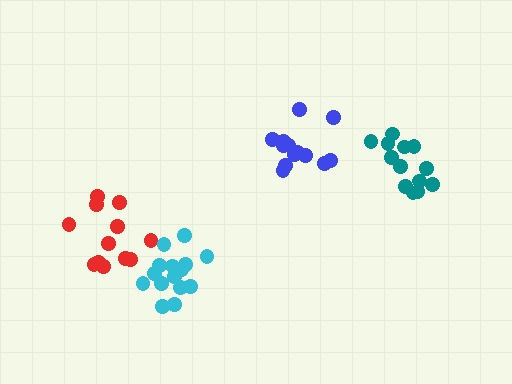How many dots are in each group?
Group 1: 14 dots, Group 2: 12 dots, Group 3: 15 dots, Group 4: 13 dots (54 total).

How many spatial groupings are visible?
There are 4 spatial groupings.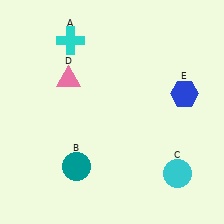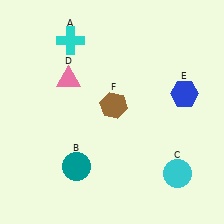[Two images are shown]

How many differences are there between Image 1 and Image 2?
There is 1 difference between the two images.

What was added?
A brown hexagon (F) was added in Image 2.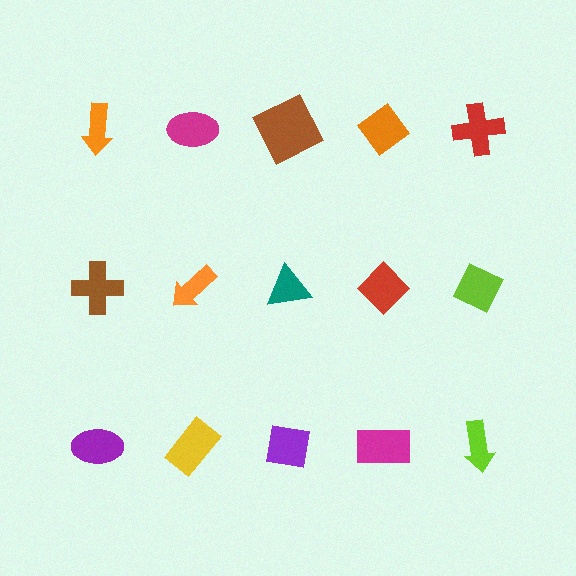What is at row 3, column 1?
A purple ellipse.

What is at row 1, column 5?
A red cross.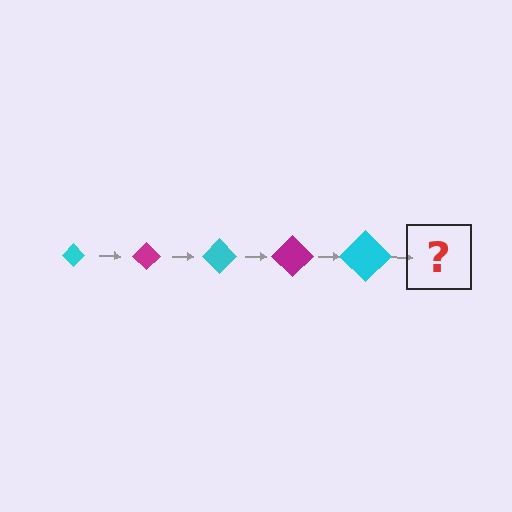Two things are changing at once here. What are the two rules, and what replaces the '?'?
The two rules are that the diamond grows larger each step and the color cycles through cyan and magenta. The '?' should be a magenta diamond, larger than the previous one.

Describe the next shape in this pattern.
It should be a magenta diamond, larger than the previous one.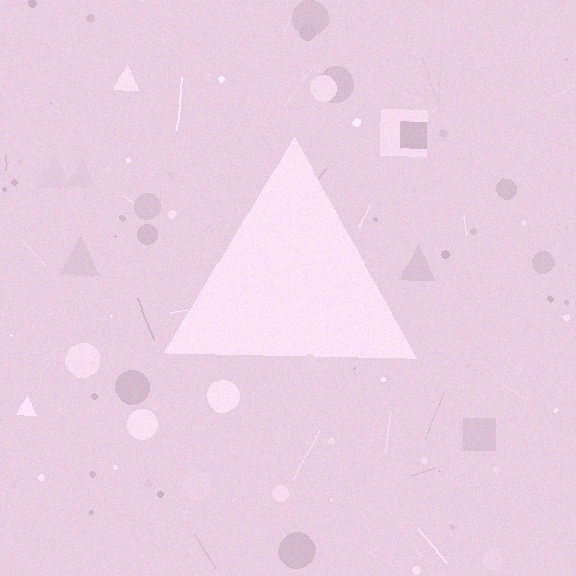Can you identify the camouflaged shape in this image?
The camouflaged shape is a triangle.